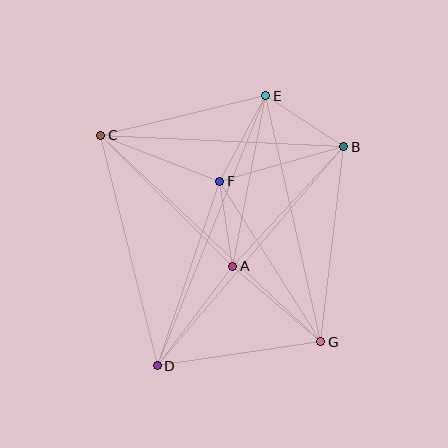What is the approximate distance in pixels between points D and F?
The distance between D and F is approximately 195 pixels.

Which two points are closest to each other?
Points A and F are closest to each other.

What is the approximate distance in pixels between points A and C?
The distance between A and C is approximately 186 pixels.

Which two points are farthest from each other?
Points C and G are farthest from each other.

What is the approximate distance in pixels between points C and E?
The distance between C and E is approximately 170 pixels.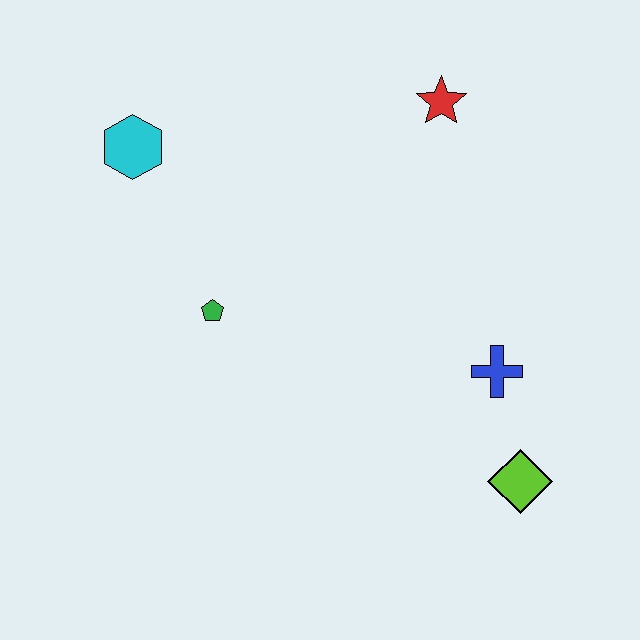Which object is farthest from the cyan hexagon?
The lime diamond is farthest from the cyan hexagon.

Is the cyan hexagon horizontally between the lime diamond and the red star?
No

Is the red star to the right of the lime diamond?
No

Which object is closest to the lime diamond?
The blue cross is closest to the lime diamond.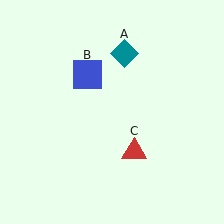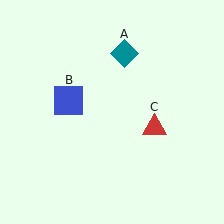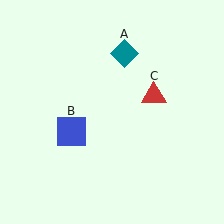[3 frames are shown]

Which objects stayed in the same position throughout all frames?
Teal diamond (object A) remained stationary.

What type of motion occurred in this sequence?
The blue square (object B), red triangle (object C) rotated counterclockwise around the center of the scene.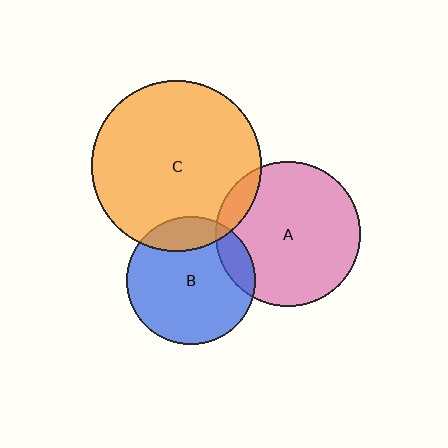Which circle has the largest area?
Circle C (orange).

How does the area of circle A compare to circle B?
Approximately 1.3 times.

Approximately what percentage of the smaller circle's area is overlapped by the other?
Approximately 10%.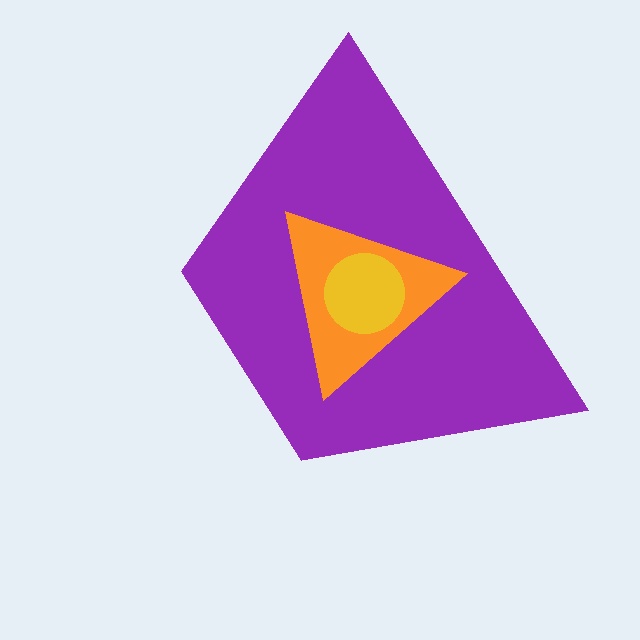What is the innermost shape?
The yellow circle.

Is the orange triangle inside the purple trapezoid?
Yes.